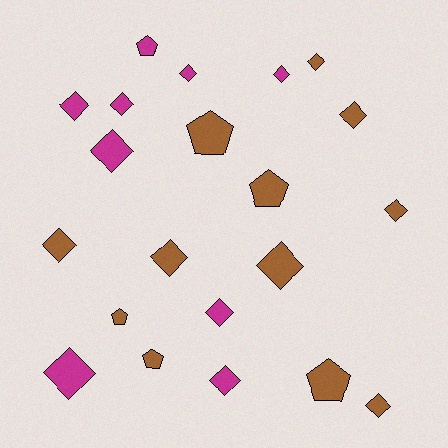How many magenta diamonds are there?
There are 8 magenta diamonds.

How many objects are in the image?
There are 21 objects.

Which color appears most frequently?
Brown, with 12 objects.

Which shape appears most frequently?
Diamond, with 15 objects.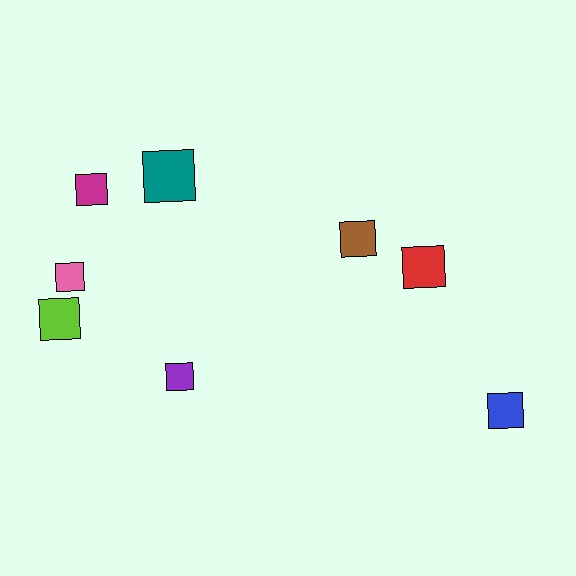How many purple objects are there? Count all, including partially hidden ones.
There is 1 purple object.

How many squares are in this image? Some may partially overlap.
There are 8 squares.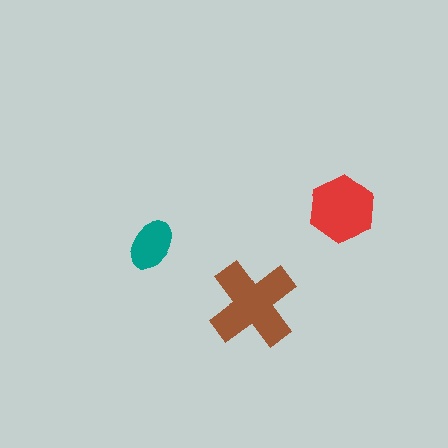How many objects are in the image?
There are 3 objects in the image.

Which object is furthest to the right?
The red hexagon is rightmost.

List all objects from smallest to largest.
The teal ellipse, the red hexagon, the brown cross.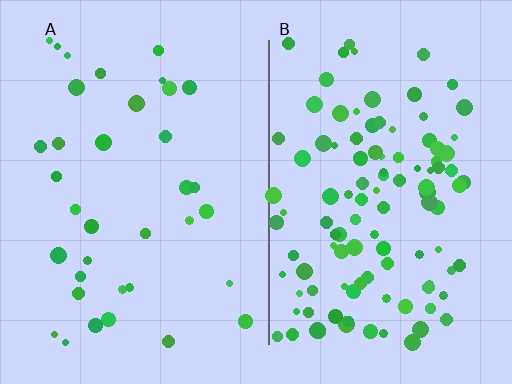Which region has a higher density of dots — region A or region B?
B (the right).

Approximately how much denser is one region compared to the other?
Approximately 3.1× — region B over region A.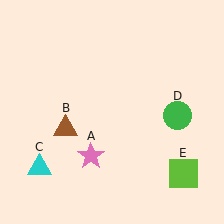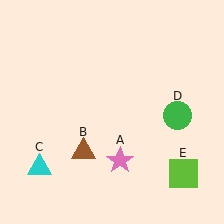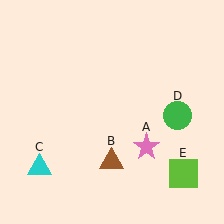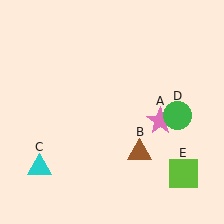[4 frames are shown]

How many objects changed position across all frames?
2 objects changed position: pink star (object A), brown triangle (object B).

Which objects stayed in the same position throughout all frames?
Cyan triangle (object C) and green circle (object D) and lime square (object E) remained stationary.